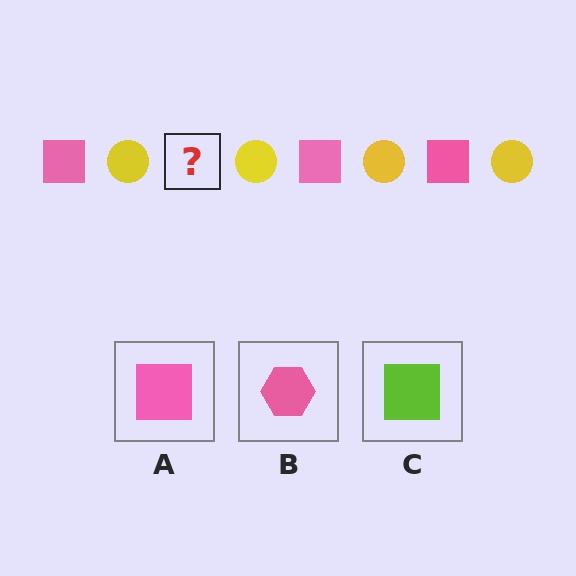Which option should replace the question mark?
Option A.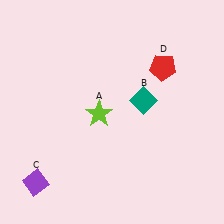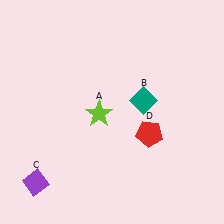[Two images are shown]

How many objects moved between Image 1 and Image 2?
1 object moved between the two images.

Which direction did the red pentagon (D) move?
The red pentagon (D) moved down.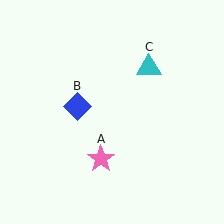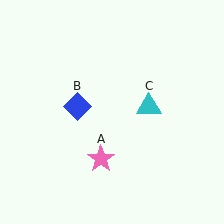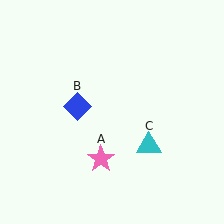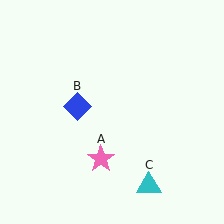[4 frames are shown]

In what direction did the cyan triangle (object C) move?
The cyan triangle (object C) moved down.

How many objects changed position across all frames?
1 object changed position: cyan triangle (object C).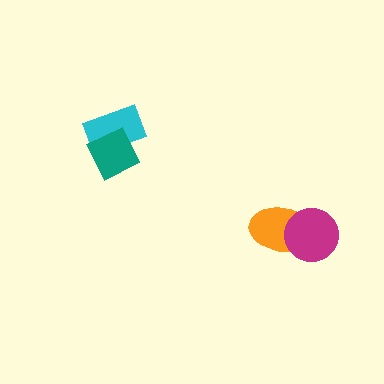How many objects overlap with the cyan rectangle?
1 object overlaps with the cyan rectangle.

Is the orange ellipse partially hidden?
Yes, it is partially covered by another shape.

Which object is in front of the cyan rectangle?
The teal diamond is in front of the cyan rectangle.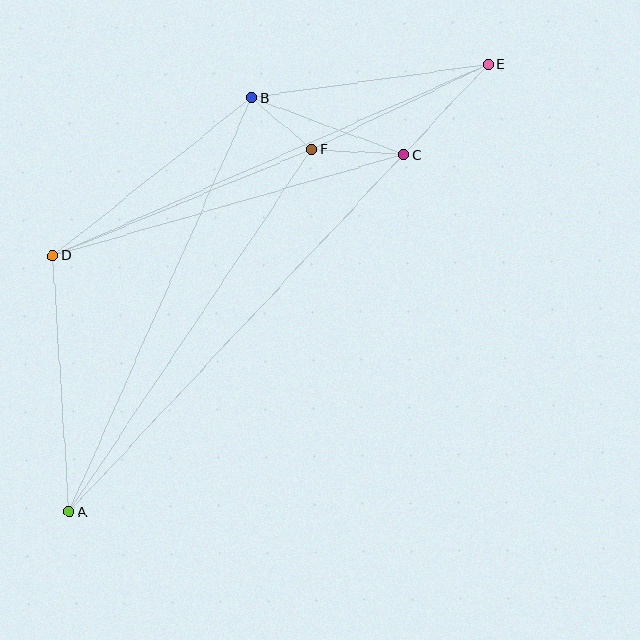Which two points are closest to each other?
Points B and F are closest to each other.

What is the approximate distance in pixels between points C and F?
The distance between C and F is approximately 93 pixels.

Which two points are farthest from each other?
Points A and E are farthest from each other.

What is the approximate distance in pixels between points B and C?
The distance between B and C is approximately 162 pixels.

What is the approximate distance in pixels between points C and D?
The distance between C and D is approximately 365 pixels.